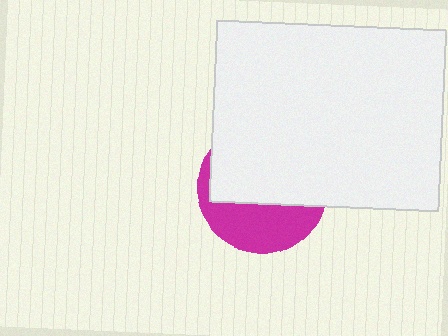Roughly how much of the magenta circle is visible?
A small part of it is visible (roughly 37%).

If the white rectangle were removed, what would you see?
You would see the complete magenta circle.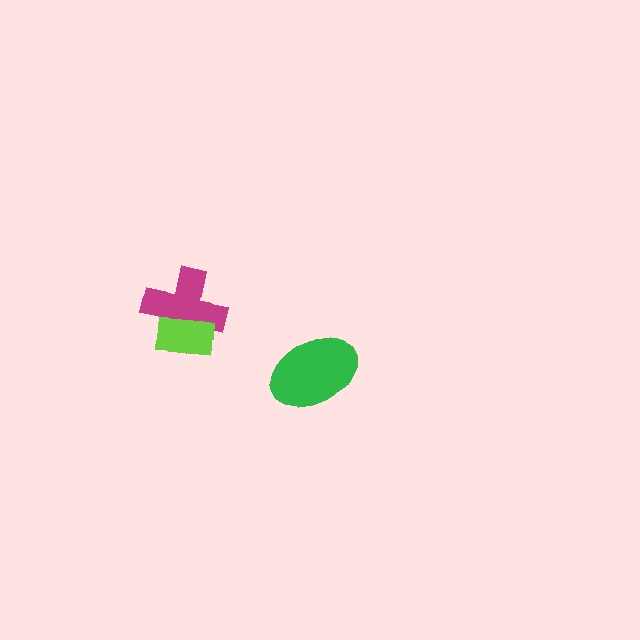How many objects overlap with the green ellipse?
0 objects overlap with the green ellipse.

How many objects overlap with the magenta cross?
1 object overlaps with the magenta cross.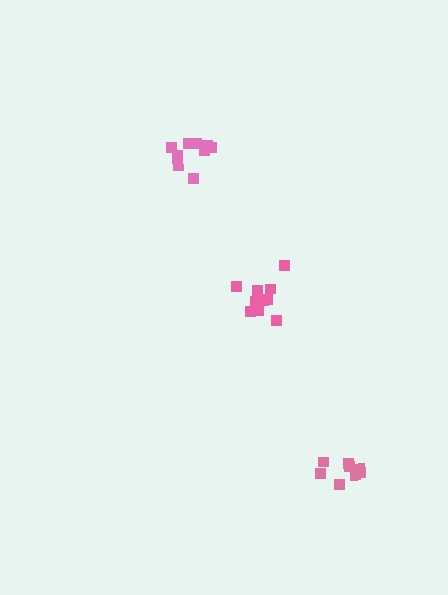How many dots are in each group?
Group 1: 11 dots, Group 2: 8 dots, Group 3: 10 dots (29 total).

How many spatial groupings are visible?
There are 3 spatial groupings.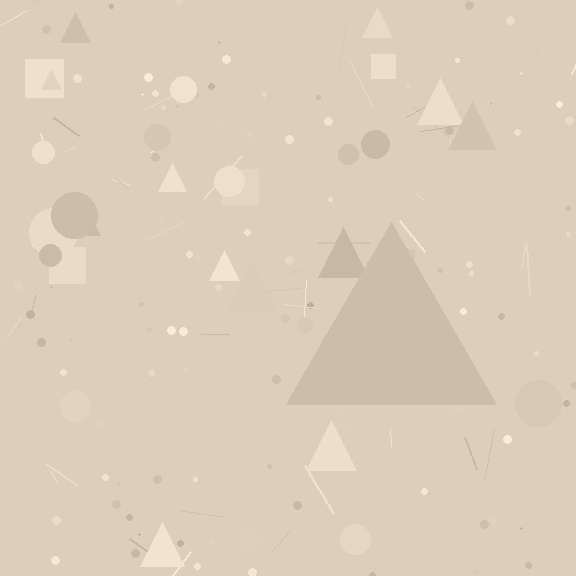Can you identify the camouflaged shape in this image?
The camouflaged shape is a triangle.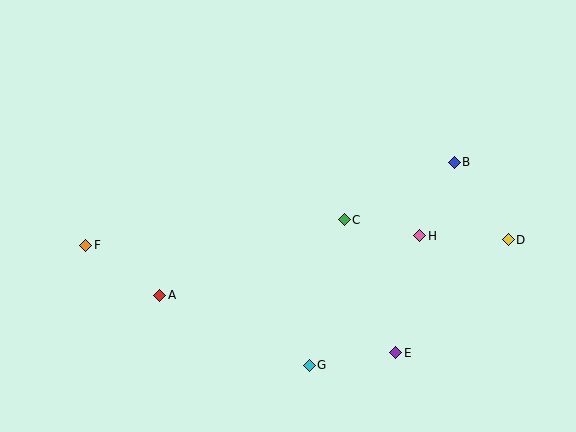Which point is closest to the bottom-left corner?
Point F is closest to the bottom-left corner.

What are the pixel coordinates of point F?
Point F is at (86, 245).